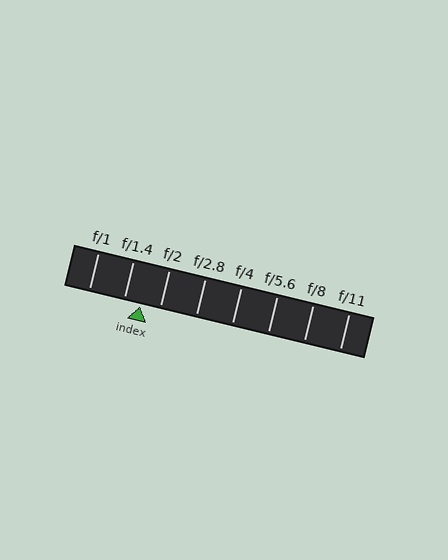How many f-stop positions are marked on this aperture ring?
There are 8 f-stop positions marked.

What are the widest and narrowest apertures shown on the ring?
The widest aperture shown is f/1 and the narrowest is f/11.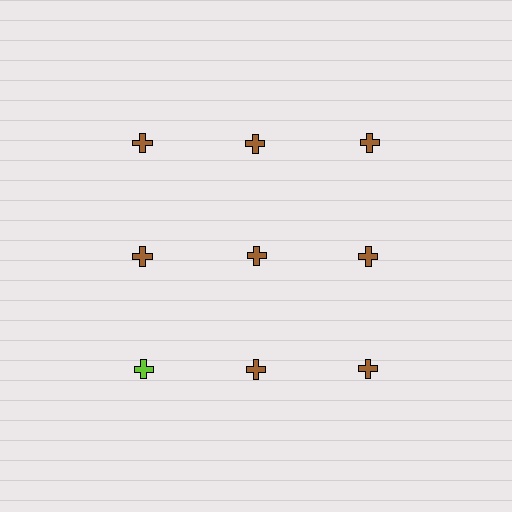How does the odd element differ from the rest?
It has a different color: lime instead of brown.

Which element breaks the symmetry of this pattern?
The lime cross in the third row, leftmost column breaks the symmetry. All other shapes are brown crosses.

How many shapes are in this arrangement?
There are 9 shapes arranged in a grid pattern.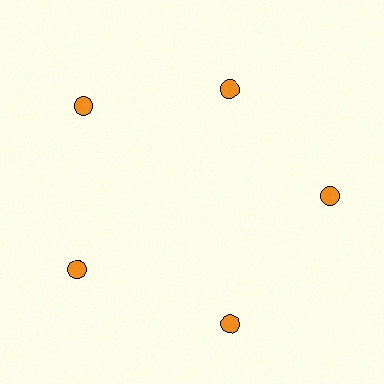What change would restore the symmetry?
The symmetry would be restored by moving it outward, back onto the ring so that all 5 circles sit at equal angles and equal distance from the center.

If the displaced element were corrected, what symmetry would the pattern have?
It would have 5-fold rotational symmetry — the pattern would map onto itself every 72 degrees.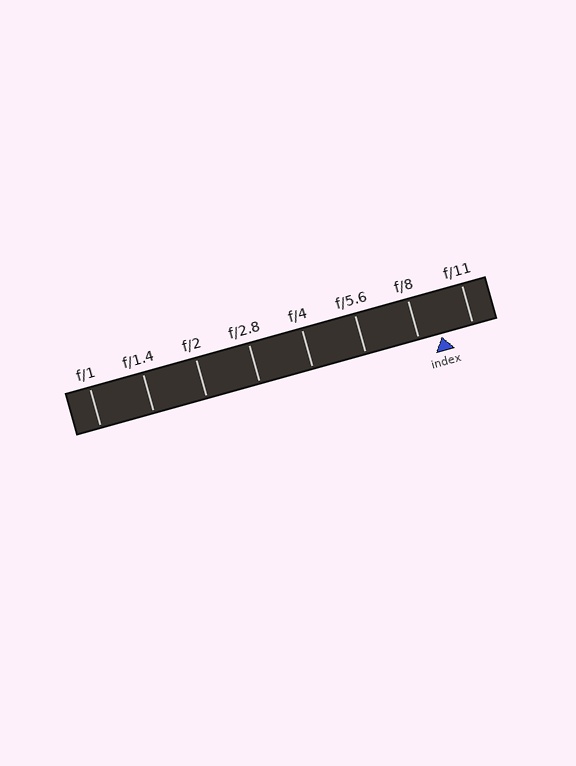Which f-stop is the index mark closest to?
The index mark is closest to f/8.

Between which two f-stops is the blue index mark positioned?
The index mark is between f/8 and f/11.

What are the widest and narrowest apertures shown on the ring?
The widest aperture shown is f/1 and the narrowest is f/11.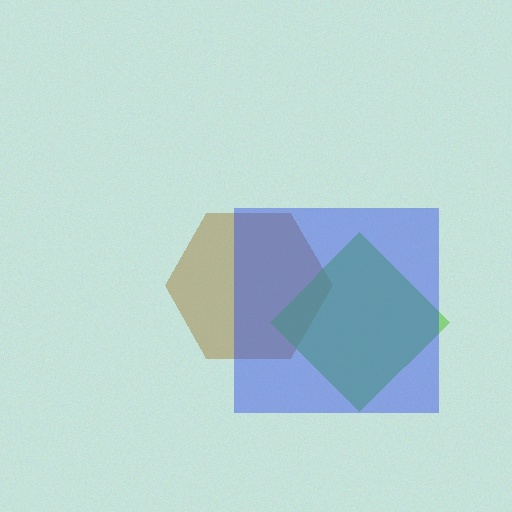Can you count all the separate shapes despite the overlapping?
Yes, there are 3 separate shapes.